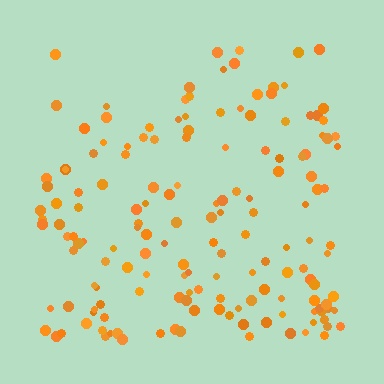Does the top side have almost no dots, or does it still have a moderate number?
Still a moderate number, just noticeably fewer than the bottom.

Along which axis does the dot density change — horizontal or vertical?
Vertical.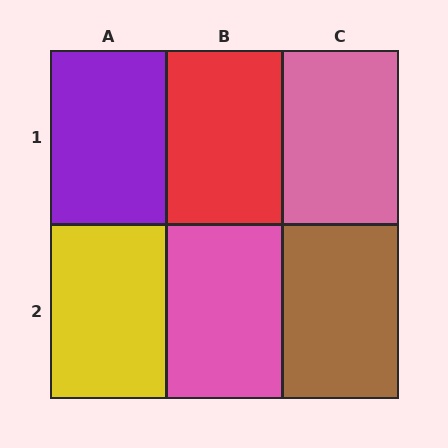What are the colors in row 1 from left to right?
Purple, red, pink.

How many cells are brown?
1 cell is brown.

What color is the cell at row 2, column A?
Yellow.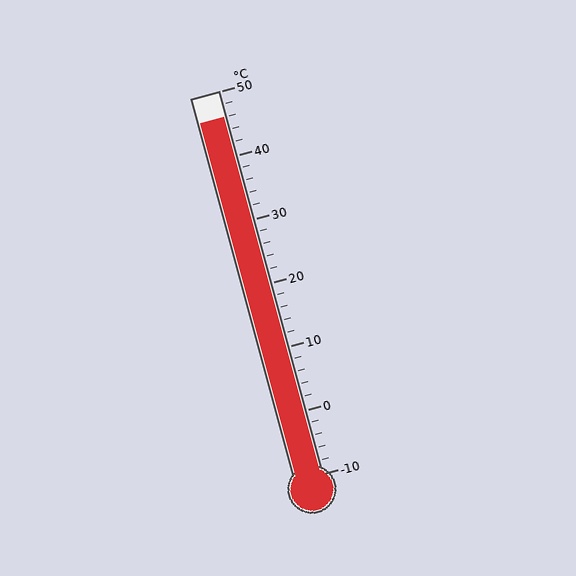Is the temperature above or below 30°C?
The temperature is above 30°C.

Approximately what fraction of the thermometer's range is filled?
The thermometer is filled to approximately 95% of its range.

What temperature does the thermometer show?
The thermometer shows approximately 46°C.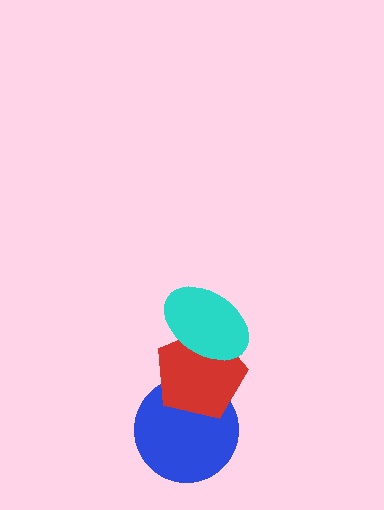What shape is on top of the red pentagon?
The cyan ellipse is on top of the red pentagon.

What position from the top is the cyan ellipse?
The cyan ellipse is 1st from the top.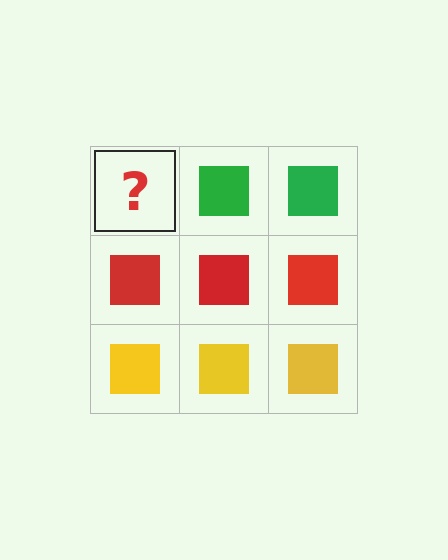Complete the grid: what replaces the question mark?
The question mark should be replaced with a green square.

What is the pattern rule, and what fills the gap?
The rule is that each row has a consistent color. The gap should be filled with a green square.